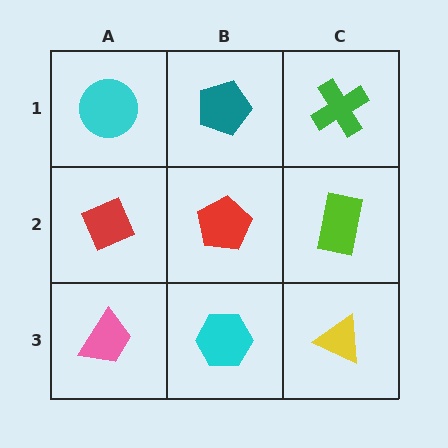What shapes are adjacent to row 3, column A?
A red diamond (row 2, column A), a cyan hexagon (row 3, column B).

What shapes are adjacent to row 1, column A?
A red diamond (row 2, column A), a teal pentagon (row 1, column B).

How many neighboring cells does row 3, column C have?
2.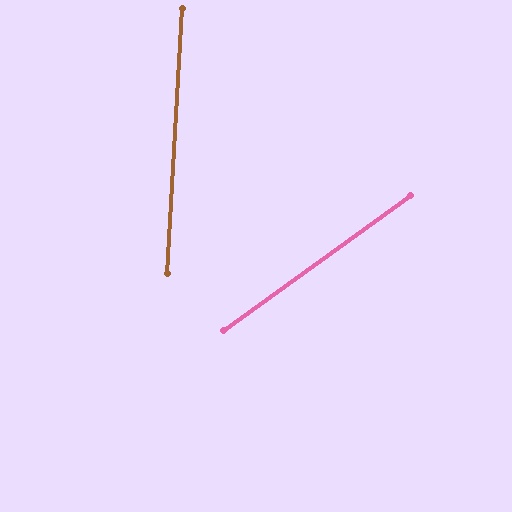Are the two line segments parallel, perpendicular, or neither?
Neither parallel nor perpendicular — they differ by about 51°.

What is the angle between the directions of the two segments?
Approximately 51 degrees.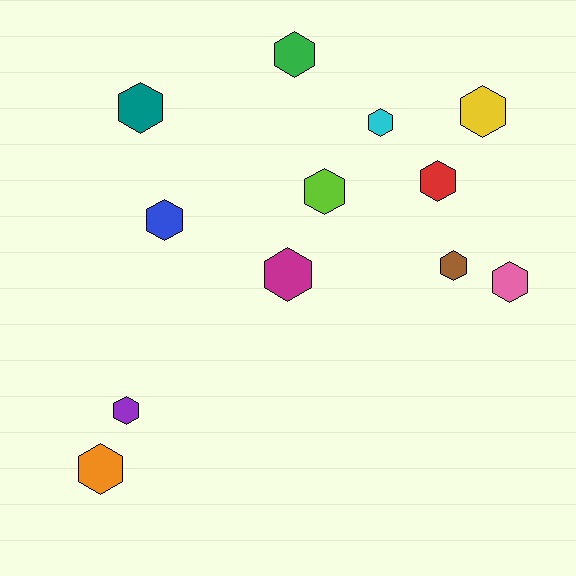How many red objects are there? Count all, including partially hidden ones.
There is 1 red object.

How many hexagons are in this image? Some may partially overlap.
There are 12 hexagons.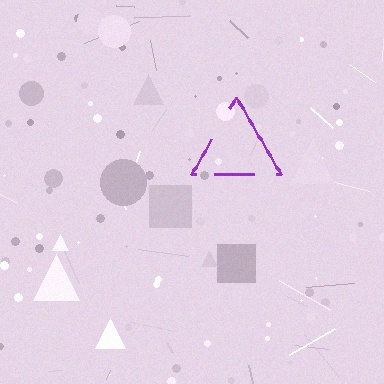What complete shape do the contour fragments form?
The contour fragments form a triangle.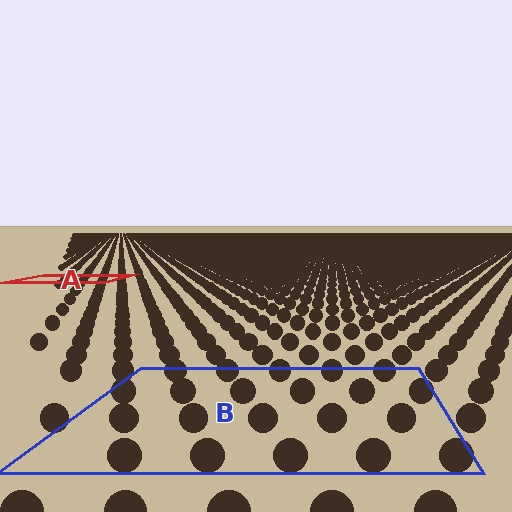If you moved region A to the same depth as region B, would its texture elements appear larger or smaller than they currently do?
They would appear larger. At a closer depth, the same texture elements are projected at a bigger on-screen size.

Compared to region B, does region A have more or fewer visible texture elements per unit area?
Region A has more texture elements per unit area — they are packed more densely because it is farther away.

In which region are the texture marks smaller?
The texture marks are smaller in region A, because it is farther away.